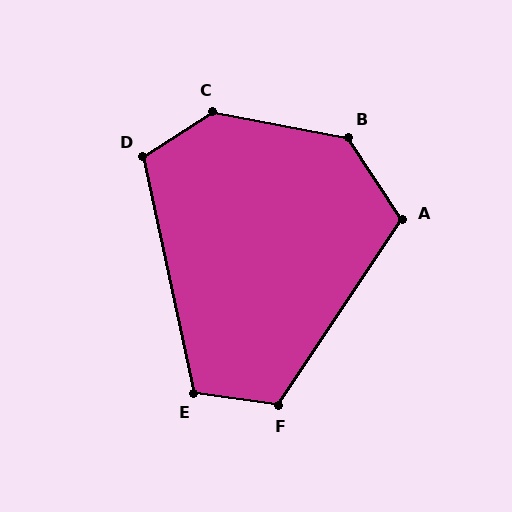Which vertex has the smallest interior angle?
E, at approximately 110 degrees.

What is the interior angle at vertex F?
Approximately 116 degrees (obtuse).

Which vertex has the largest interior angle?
C, at approximately 137 degrees.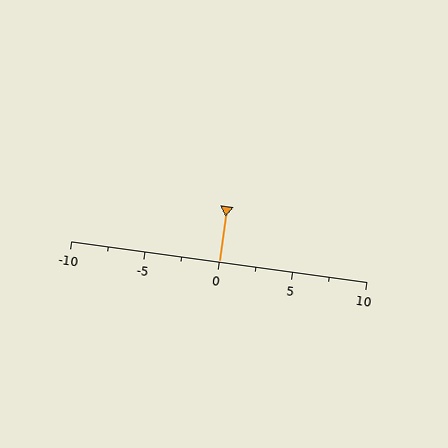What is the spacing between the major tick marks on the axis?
The major ticks are spaced 5 apart.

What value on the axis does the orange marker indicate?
The marker indicates approximately 0.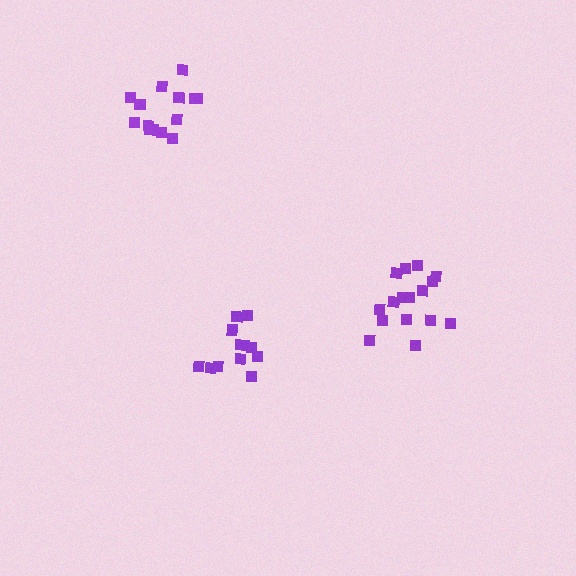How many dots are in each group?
Group 1: 12 dots, Group 2: 14 dots, Group 3: 16 dots (42 total).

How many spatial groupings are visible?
There are 3 spatial groupings.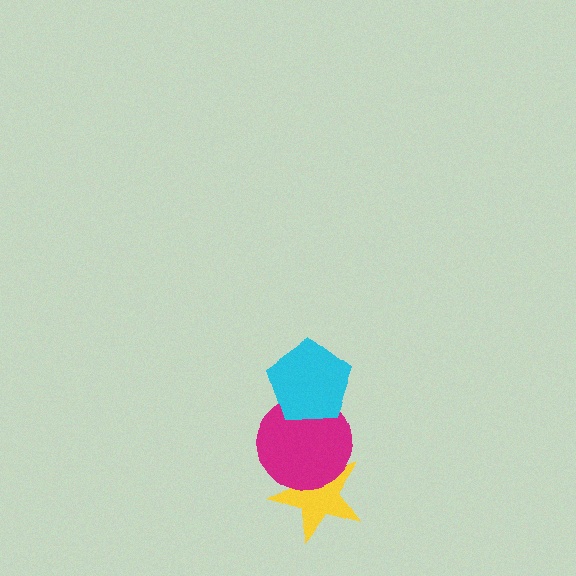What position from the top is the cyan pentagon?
The cyan pentagon is 1st from the top.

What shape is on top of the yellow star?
The magenta circle is on top of the yellow star.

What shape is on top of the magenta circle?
The cyan pentagon is on top of the magenta circle.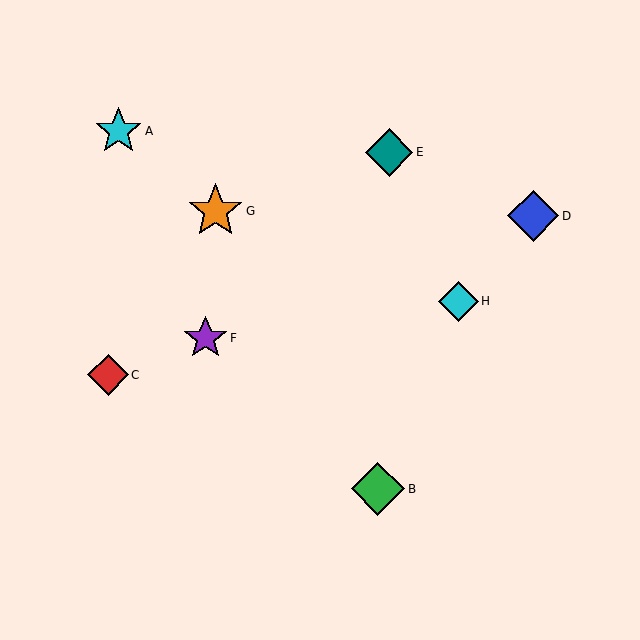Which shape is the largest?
The orange star (labeled G) is the largest.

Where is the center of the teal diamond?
The center of the teal diamond is at (389, 152).